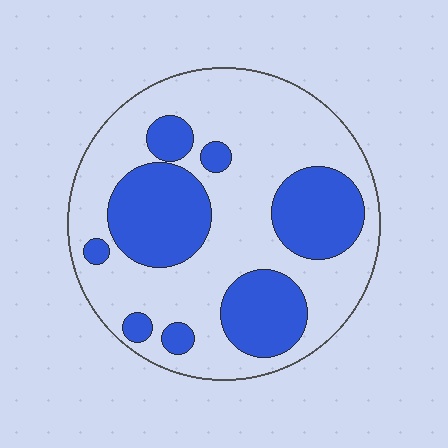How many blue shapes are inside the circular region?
8.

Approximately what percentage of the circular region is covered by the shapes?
Approximately 35%.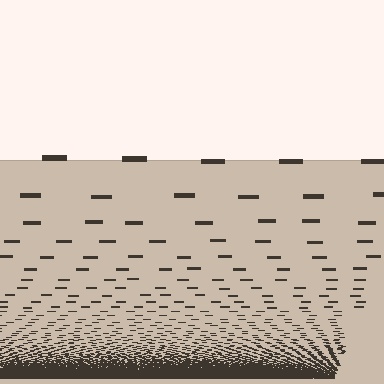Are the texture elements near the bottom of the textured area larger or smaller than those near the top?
Smaller. The gradient is inverted — elements near the bottom are smaller and denser.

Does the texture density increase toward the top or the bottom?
Density increases toward the bottom.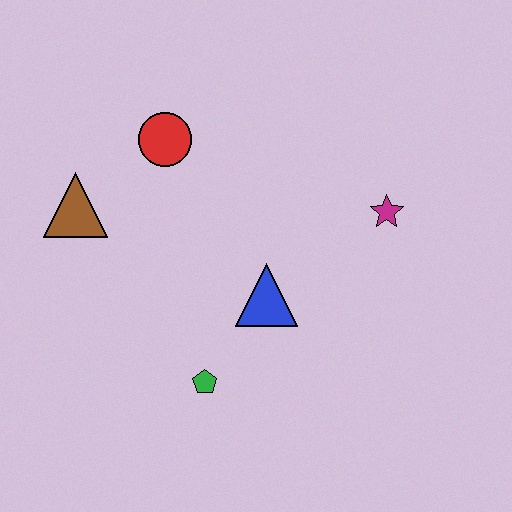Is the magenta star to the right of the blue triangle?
Yes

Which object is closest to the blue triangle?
The green pentagon is closest to the blue triangle.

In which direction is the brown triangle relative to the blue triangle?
The brown triangle is to the left of the blue triangle.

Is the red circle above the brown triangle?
Yes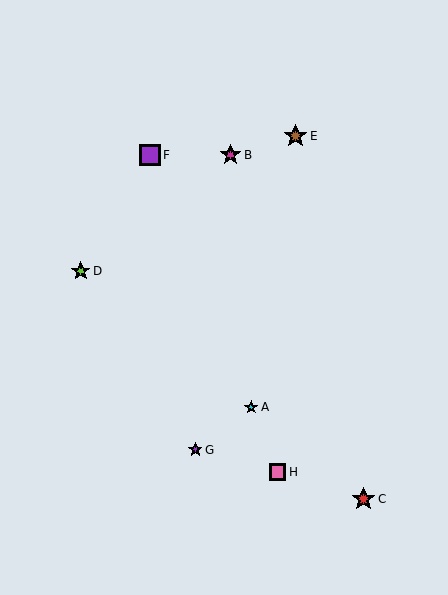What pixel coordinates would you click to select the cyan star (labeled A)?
Click at (251, 407) to select the cyan star A.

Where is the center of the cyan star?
The center of the cyan star is at (251, 407).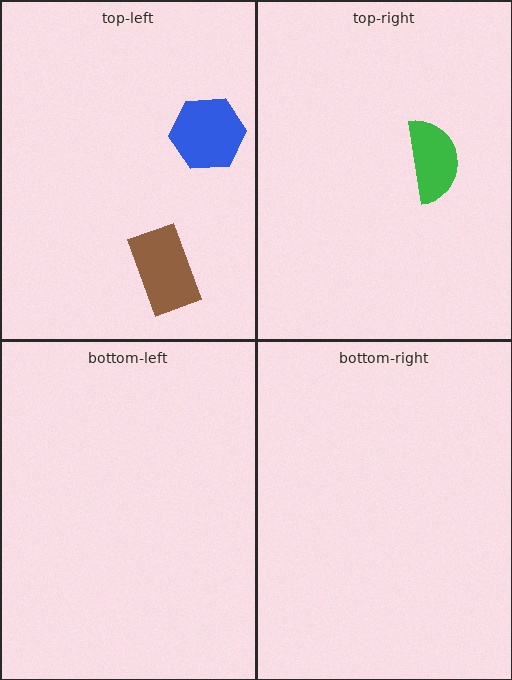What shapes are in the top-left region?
The brown rectangle, the blue hexagon.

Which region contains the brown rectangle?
The top-left region.